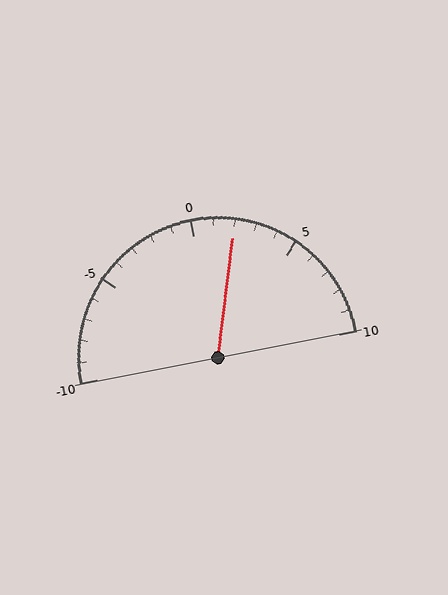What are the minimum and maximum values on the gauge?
The gauge ranges from -10 to 10.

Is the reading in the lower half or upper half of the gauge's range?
The reading is in the upper half of the range (-10 to 10).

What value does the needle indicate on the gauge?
The needle indicates approximately 2.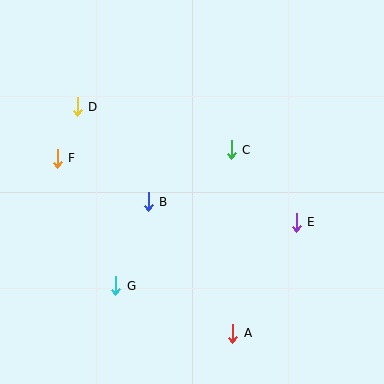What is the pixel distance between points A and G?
The distance between A and G is 127 pixels.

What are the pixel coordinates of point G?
Point G is at (116, 286).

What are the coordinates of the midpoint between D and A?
The midpoint between D and A is at (155, 220).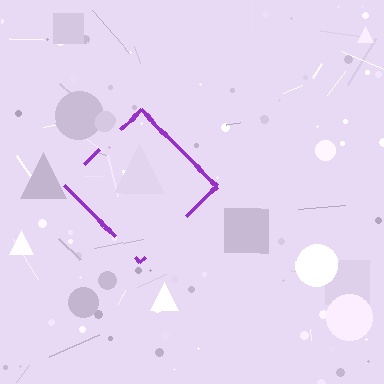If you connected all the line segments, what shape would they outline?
They would outline a diamond.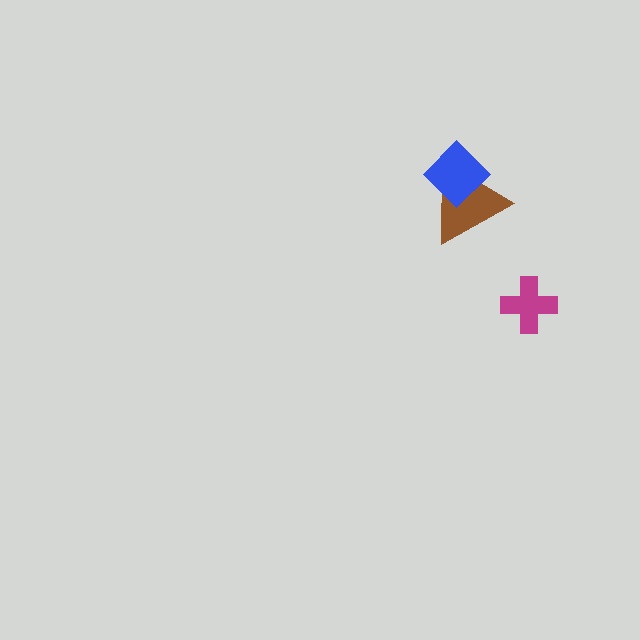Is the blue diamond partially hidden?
No, no other shape covers it.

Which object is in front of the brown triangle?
The blue diamond is in front of the brown triangle.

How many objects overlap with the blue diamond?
1 object overlaps with the blue diamond.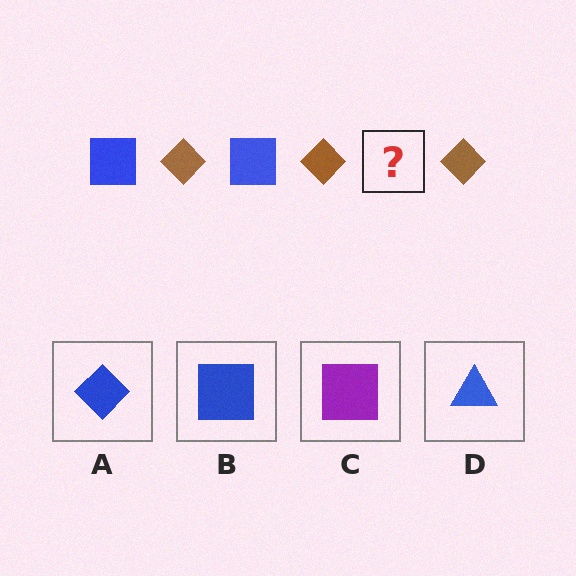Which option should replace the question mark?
Option B.